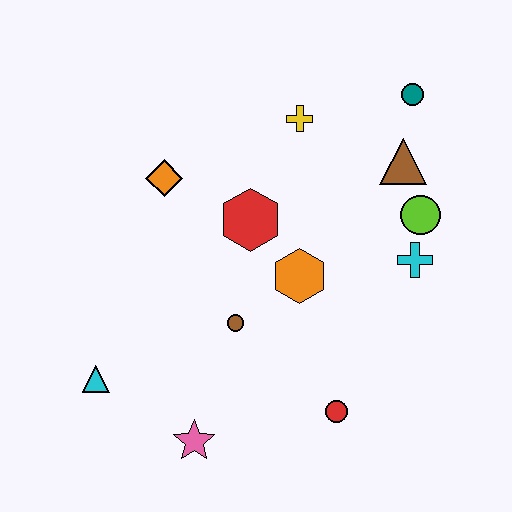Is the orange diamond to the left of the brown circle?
Yes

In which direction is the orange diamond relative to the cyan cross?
The orange diamond is to the left of the cyan cross.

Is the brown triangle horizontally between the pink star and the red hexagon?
No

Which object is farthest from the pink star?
The teal circle is farthest from the pink star.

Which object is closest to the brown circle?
The orange hexagon is closest to the brown circle.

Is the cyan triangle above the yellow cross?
No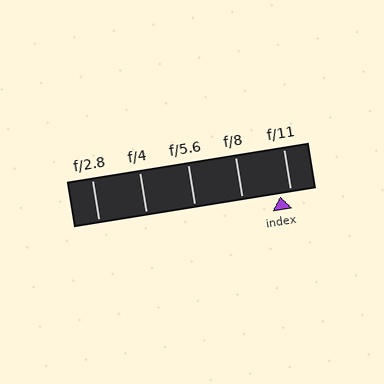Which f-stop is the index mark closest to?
The index mark is closest to f/11.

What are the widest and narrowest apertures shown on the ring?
The widest aperture shown is f/2.8 and the narrowest is f/11.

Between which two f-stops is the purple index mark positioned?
The index mark is between f/8 and f/11.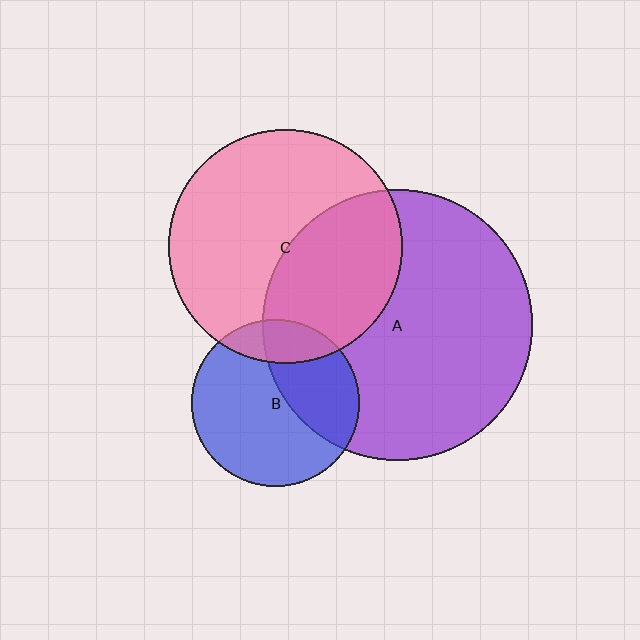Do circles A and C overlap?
Yes.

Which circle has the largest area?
Circle A (purple).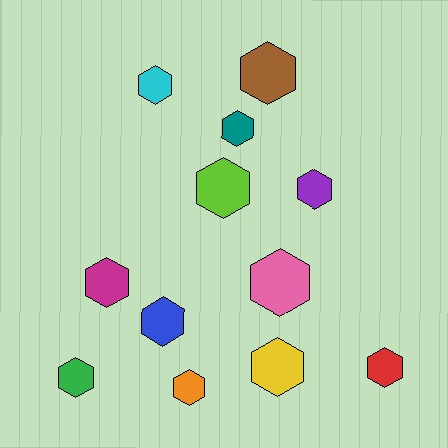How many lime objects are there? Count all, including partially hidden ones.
There is 1 lime object.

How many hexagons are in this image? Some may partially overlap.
There are 12 hexagons.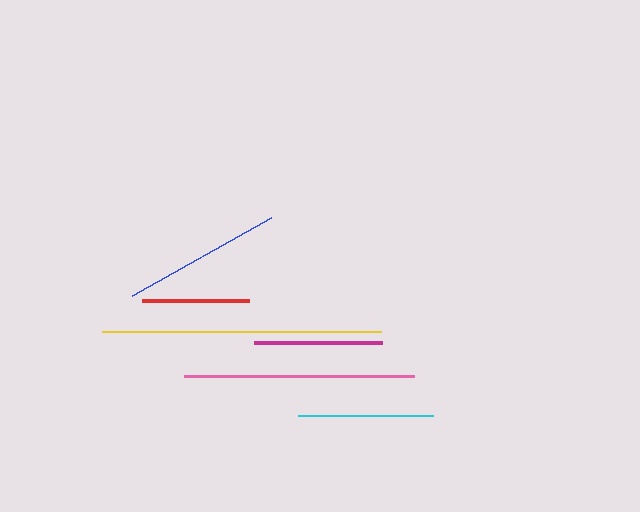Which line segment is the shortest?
The red line is the shortest at approximately 107 pixels.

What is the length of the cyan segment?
The cyan segment is approximately 135 pixels long.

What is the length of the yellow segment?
The yellow segment is approximately 280 pixels long.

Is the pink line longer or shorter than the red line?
The pink line is longer than the red line.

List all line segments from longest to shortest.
From longest to shortest: yellow, pink, blue, cyan, magenta, red.